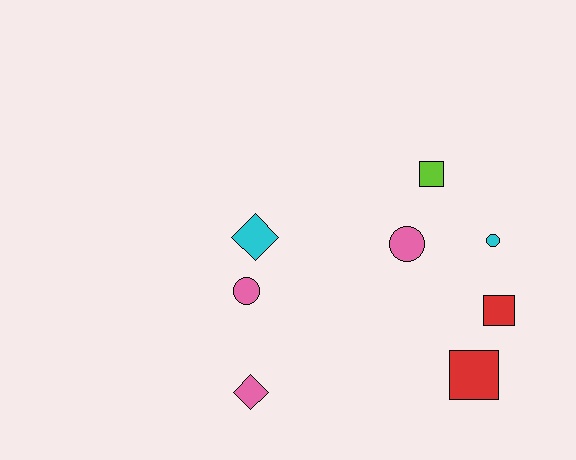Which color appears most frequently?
Pink, with 3 objects.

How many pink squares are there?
There are no pink squares.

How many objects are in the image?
There are 8 objects.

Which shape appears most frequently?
Circle, with 3 objects.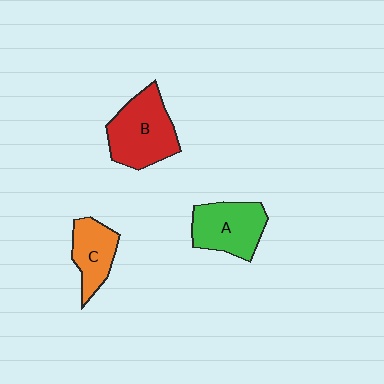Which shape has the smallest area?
Shape C (orange).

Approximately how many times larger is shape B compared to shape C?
Approximately 1.6 times.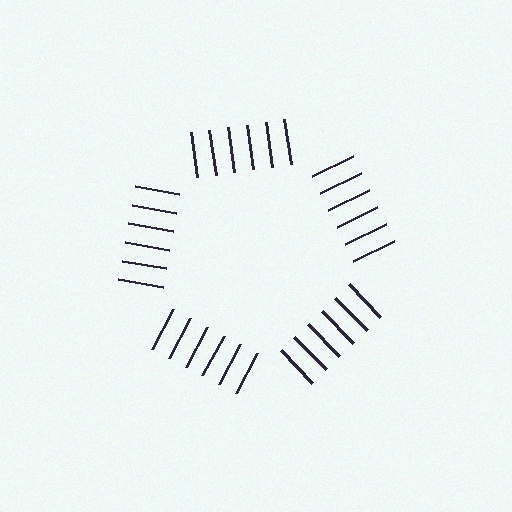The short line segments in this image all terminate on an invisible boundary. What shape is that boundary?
An illusory pentagon — the line segments terminate on its edges but no continuous stroke is drawn.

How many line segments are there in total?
30 — 6 along each of the 5 edges.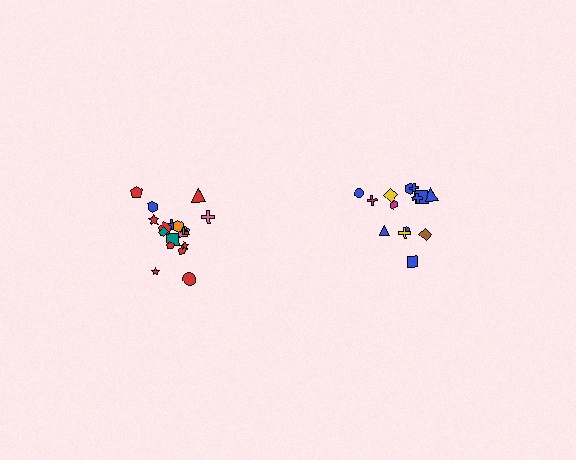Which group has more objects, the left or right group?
The left group.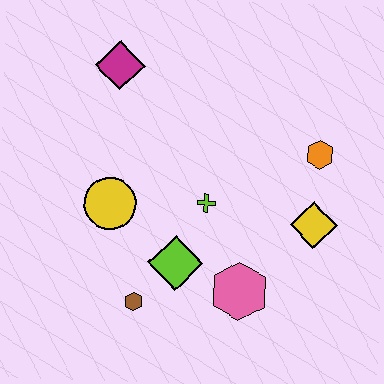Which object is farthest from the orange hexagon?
The brown hexagon is farthest from the orange hexagon.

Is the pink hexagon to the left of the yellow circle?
No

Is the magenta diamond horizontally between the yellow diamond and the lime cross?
No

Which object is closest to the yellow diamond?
The orange hexagon is closest to the yellow diamond.